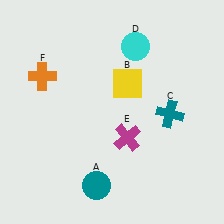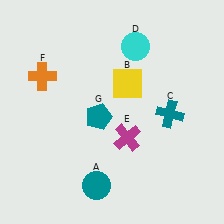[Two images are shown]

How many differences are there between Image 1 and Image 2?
There is 1 difference between the two images.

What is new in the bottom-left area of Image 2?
A teal pentagon (G) was added in the bottom-left area of Image 2.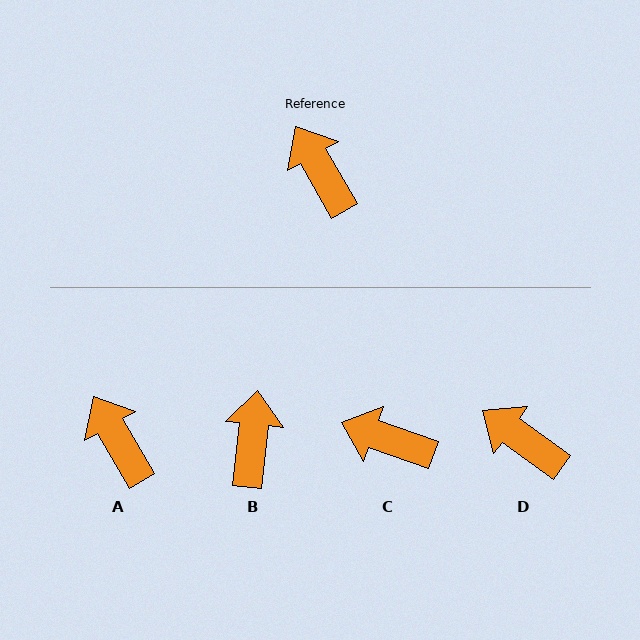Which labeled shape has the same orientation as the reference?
A.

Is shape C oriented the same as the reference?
No, it is off by about 40 degrees.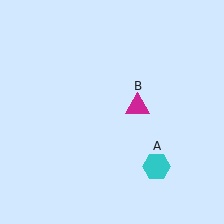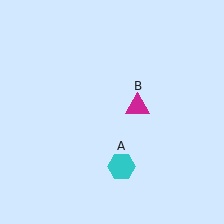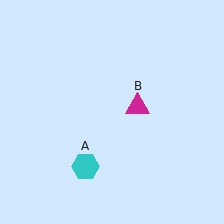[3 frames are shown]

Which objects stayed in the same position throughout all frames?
Magenta triangle (object B) remained stationary.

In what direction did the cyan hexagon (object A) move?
The cyan hexagon (object A) moved left.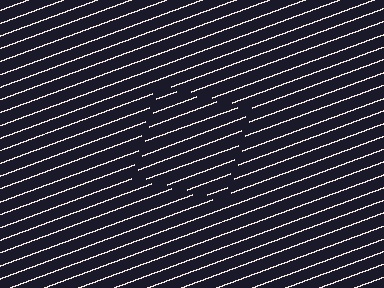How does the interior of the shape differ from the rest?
The interior of the shape contains the same grating, shifted by half a period — the contour is defined by the phase discontinuity where line-ends from the inner and outer gratings abut.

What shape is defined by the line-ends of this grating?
An illusory square. The interior of the shape contains the same grating, shifted by half a period — the contour is defined by the phase discontinuity where line-ends from the inner and outer gratings abut.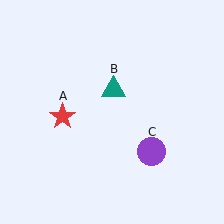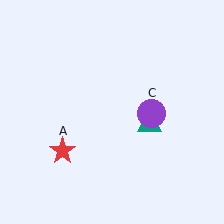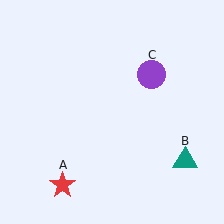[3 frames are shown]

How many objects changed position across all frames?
3 objects changed position: red star (object A), teal triangle (object B), purple circle (object C).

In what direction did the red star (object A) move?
The red star (object A) moved down.